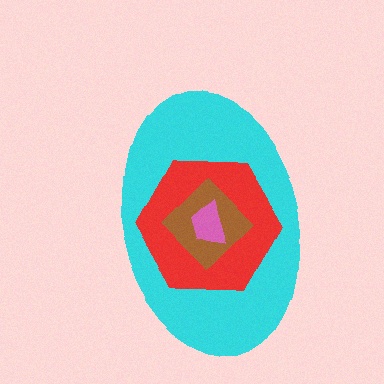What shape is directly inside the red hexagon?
The brown diamond.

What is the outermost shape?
The cyan ellipse.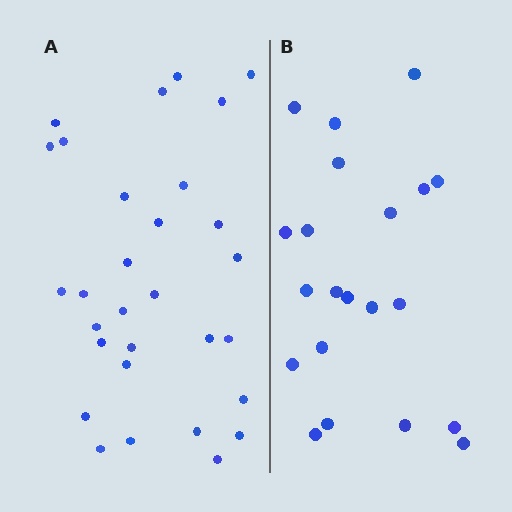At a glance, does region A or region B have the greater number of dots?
Region A (the left region) has more dots.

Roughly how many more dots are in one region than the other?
Region A has roughly 8 or so more dots than region B.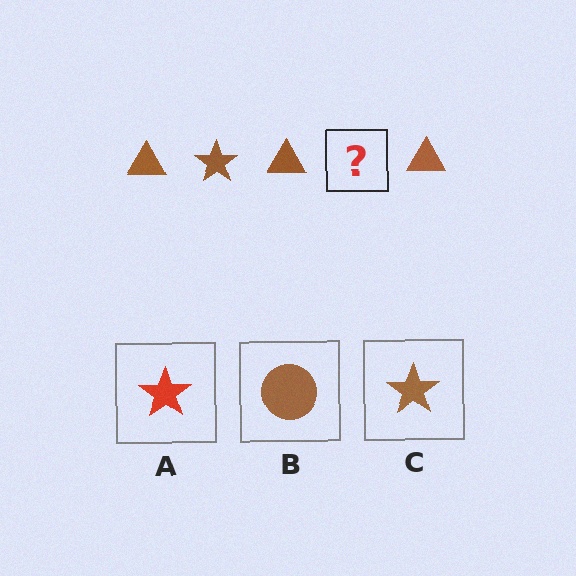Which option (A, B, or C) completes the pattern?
C.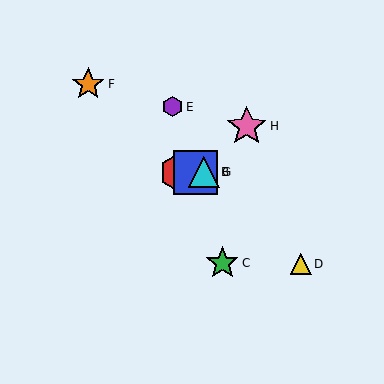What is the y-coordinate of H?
Object H is at y≈126.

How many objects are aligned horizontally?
3 objects (A, B, G) are aligned horizontally.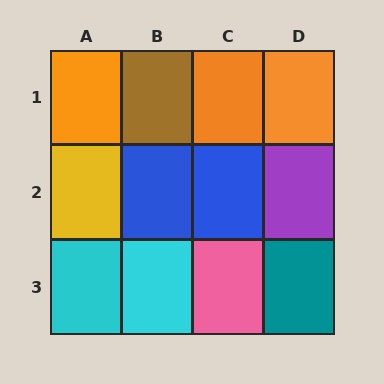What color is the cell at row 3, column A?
Cyan.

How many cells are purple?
1 cell is purple.